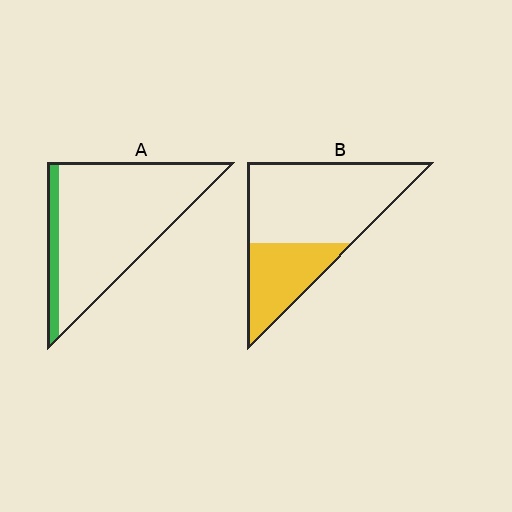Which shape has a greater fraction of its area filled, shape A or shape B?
Shape B.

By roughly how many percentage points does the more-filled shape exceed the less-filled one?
By roughly 20 percentage points (B over A).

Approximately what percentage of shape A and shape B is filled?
A is approximately 10% and B is approximately 35%.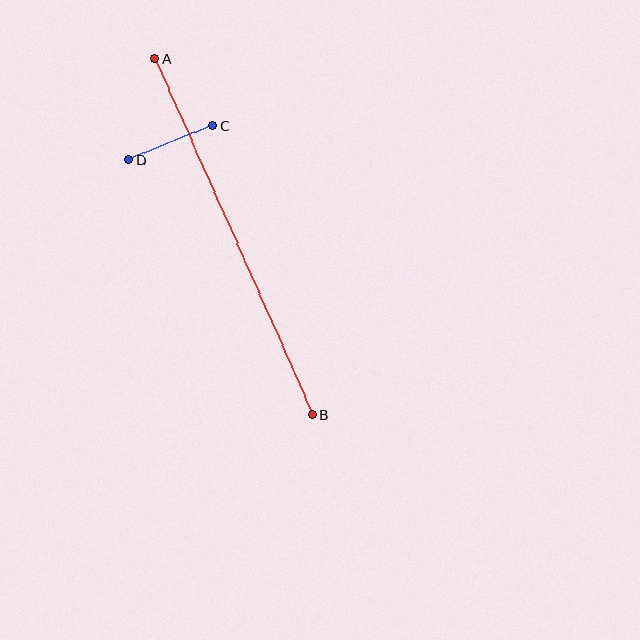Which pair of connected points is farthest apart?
Points A and B are farthest apart.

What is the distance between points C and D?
The distance is approximately 91 pixels.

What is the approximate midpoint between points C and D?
The midpoint is at approximately (171, 143) pixels.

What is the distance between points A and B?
The distance is approximately 390 pixels.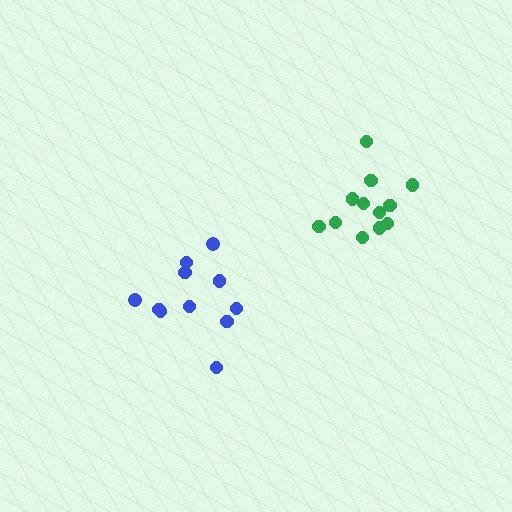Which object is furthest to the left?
The blue cluster is leftmost.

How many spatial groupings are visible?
There are 2 spatial groupings.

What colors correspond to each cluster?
The clusters are colored: blue, green.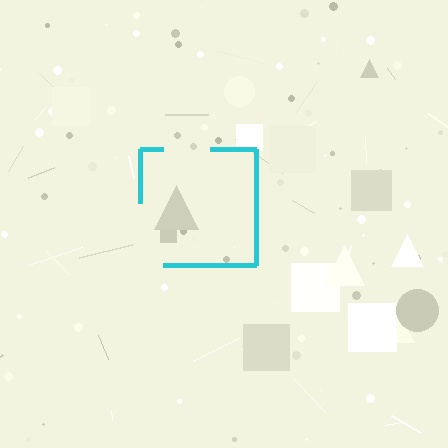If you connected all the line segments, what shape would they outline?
They would outline a square.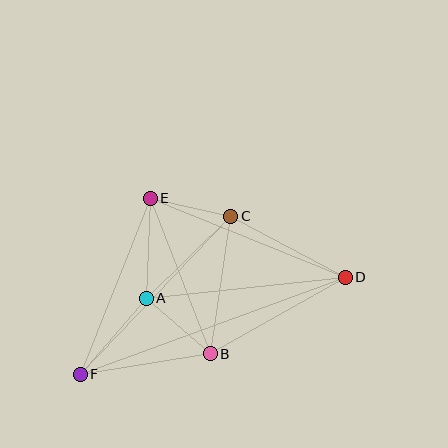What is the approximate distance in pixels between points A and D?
The distance between A and D is approximately 200 pixels.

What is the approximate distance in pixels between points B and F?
The distance between B and F is approximately 132 pixels.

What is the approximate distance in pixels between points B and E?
The distance between B and E is approximately 167 pixels.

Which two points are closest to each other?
Points C and E are closest to each other.